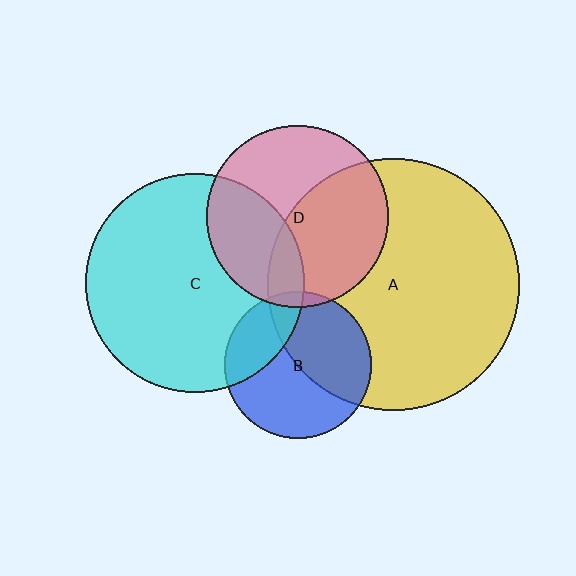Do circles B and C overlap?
Yes.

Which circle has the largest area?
Circle A (yellow).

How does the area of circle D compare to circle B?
Approximately 1.5 times.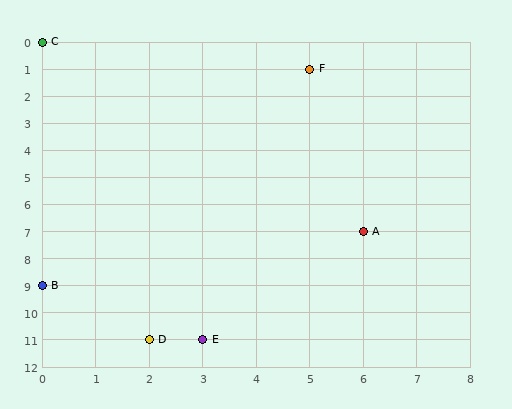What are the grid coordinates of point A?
Point A is at grid coordinates (6, 7).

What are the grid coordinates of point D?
Point D is at grid coordinates (2, 11).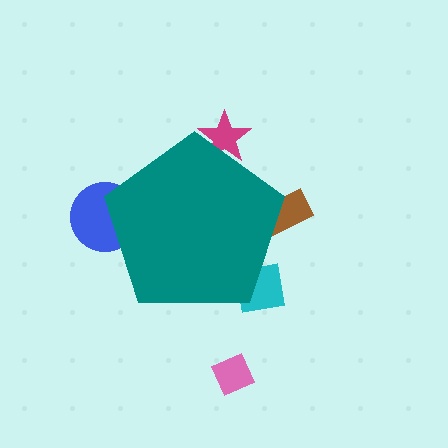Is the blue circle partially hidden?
Yes, the blue circle is partially hidden behind the teal pentagon.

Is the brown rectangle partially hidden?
Yes, the brown rectangle is partially hidden behind the teal pentagon.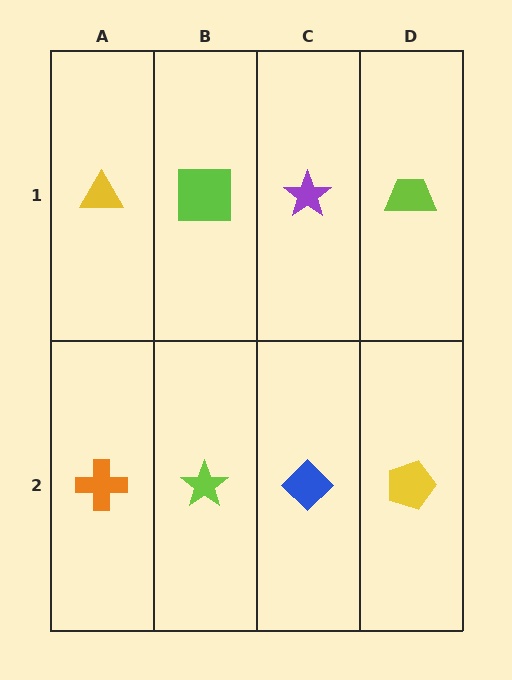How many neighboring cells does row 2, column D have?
2.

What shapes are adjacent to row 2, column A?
A yellow triangle (row 1, column A), a lime star (row 2, column B).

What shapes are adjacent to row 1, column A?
An orange cross (row 2, column A), a lime square (row 1, column B).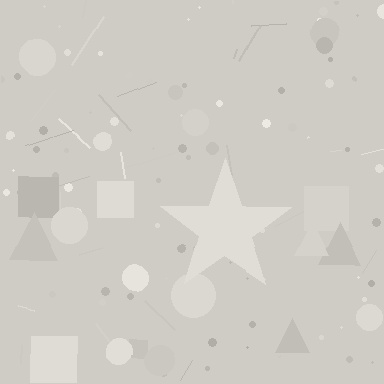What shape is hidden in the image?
A star is hidden in the image.